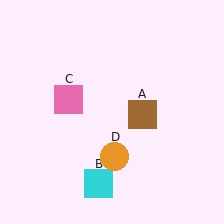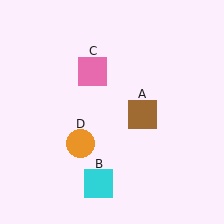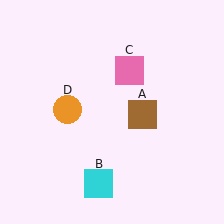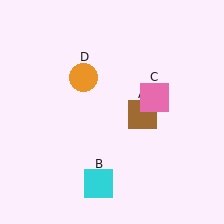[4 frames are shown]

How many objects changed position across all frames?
2 objects changed position: pink square (object C), orange circle (object D).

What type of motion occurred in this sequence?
The pink square (object C), orange circle (object D) rotated clockwise around the center of the scene.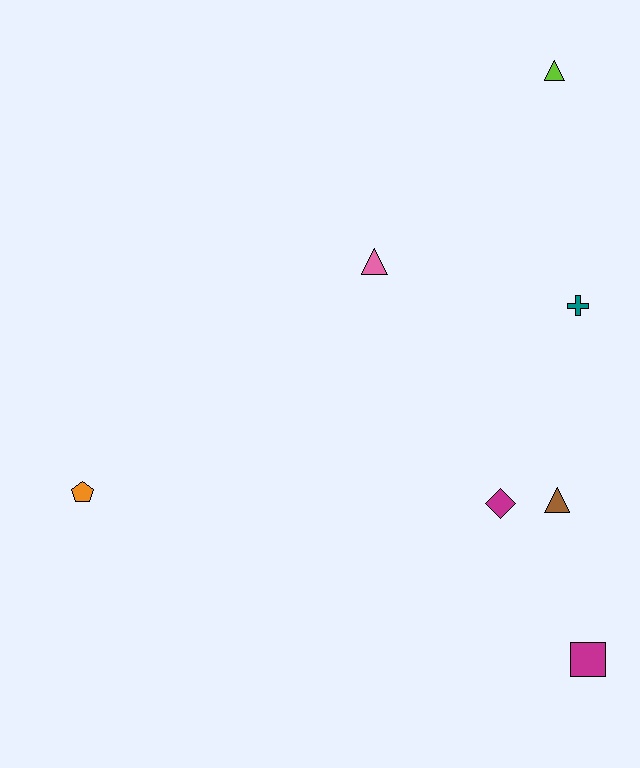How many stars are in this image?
There are no stars.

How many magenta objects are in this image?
There are 2 magenta objects.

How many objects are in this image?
There are 7 objects.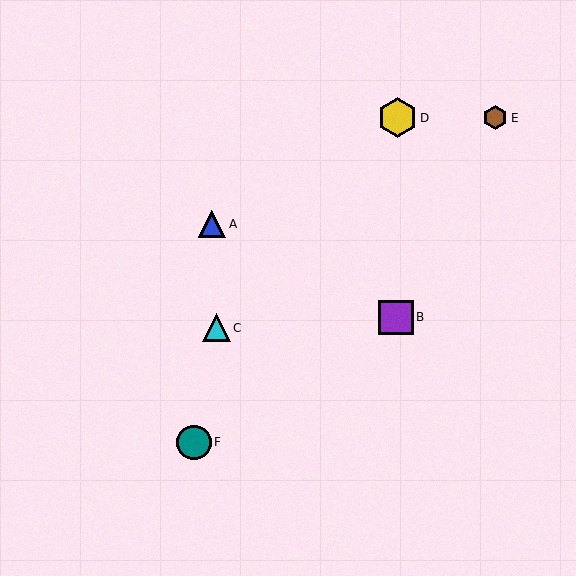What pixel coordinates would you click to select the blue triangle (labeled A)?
Click at (212, 224) to select the blue triangle A.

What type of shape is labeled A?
Shape A is a blue triangle.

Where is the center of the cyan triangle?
The center of the cyan triangle is at (216, 328).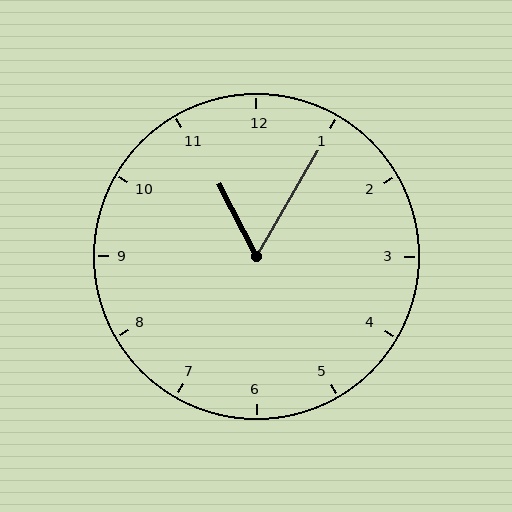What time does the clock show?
11:05.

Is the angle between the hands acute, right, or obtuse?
It is acute.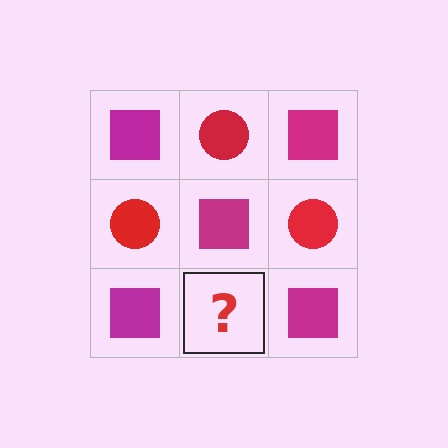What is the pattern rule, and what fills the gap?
The rule is that it alternates magenta square and red circle in a checkerboard pattern. The gap should be filled with a red circle.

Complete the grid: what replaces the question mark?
The question mark should be replaced with a red circle.